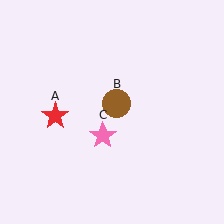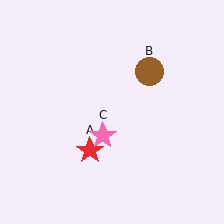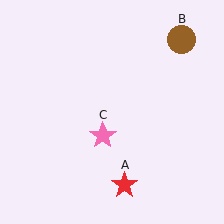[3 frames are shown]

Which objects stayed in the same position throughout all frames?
Pink star (object C) remained stationary.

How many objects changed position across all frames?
2 objects changed position: red star (object A), brown circle (object B).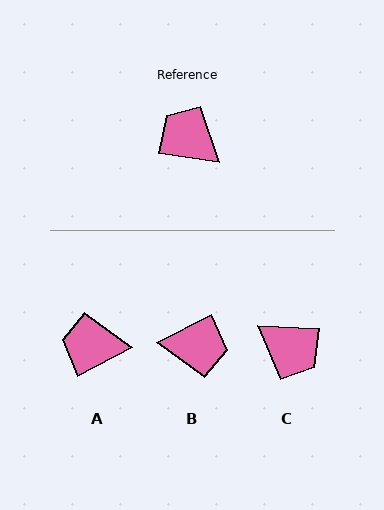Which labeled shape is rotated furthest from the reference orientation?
C, about 175 degrees away.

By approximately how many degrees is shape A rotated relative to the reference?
Approximately 36 degrees counter-clockwise.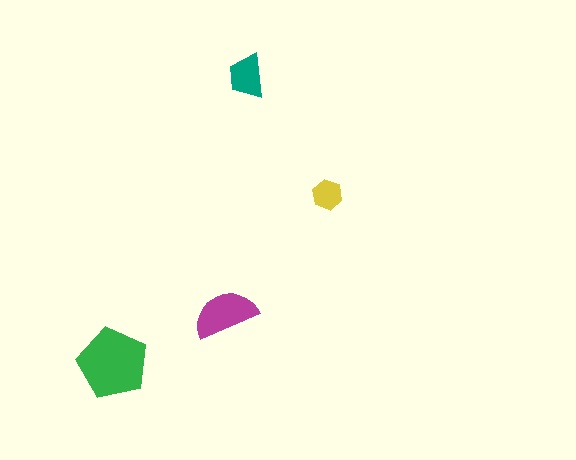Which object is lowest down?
The green pentagon is bottommost.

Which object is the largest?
The green pentagon.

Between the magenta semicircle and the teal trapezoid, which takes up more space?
The magenta semicircle.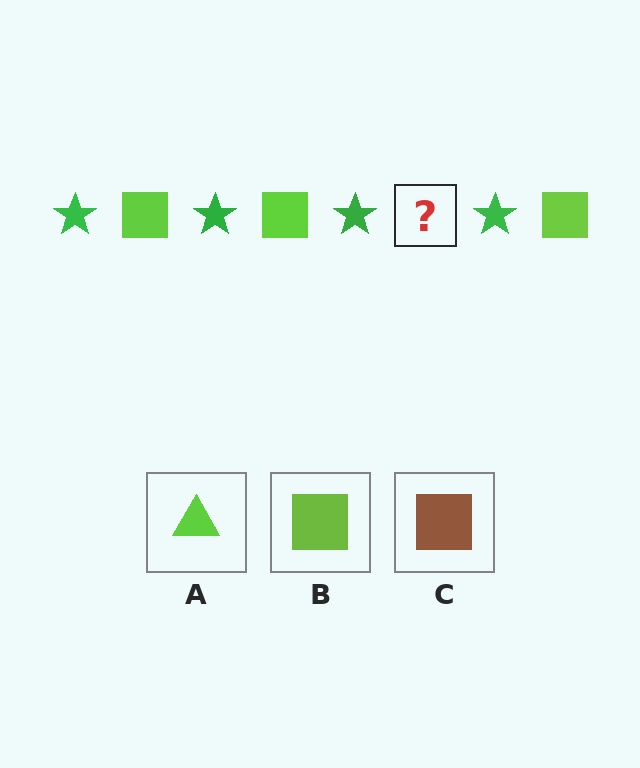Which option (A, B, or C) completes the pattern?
B.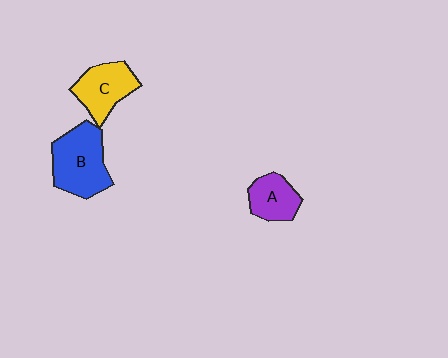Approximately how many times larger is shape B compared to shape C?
Approximately 1.3 times.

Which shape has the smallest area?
Shape A (purple).